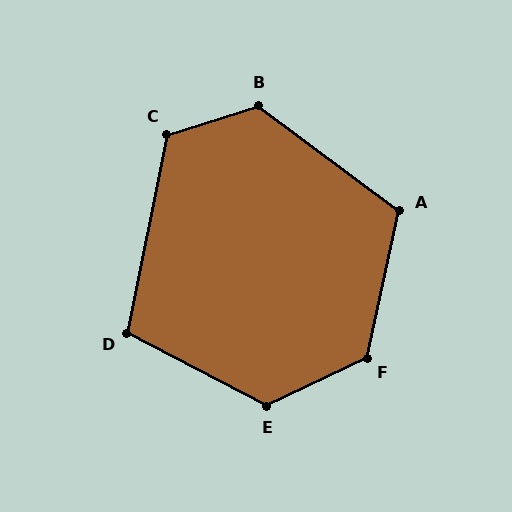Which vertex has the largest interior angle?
F, at approximately 128 degrees.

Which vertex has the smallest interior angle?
D, at approximately 106 degrees.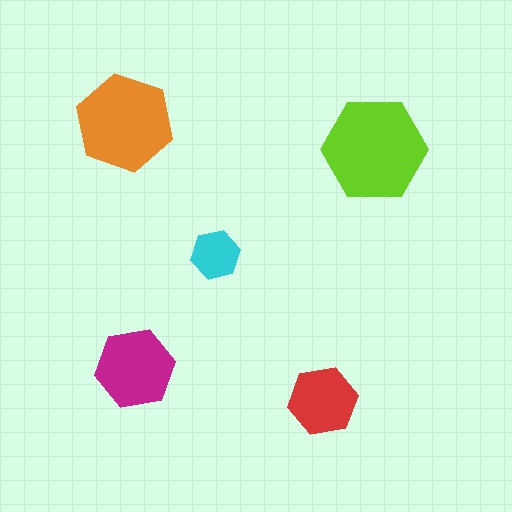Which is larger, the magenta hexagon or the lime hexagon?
The lime one.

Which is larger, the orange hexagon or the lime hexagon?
The lime one.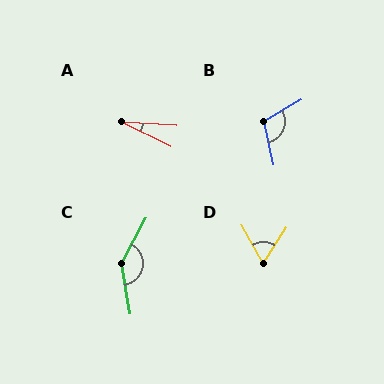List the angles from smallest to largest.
A (22°), D (62°), B (108°), C (143°).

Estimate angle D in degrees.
Approximately 62 degrees.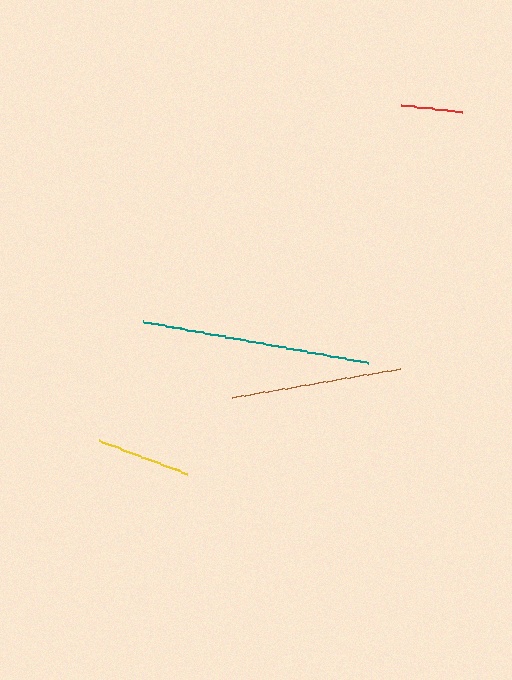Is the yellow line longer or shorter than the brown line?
The brown line is longer than the yellow line.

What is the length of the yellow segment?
The yellow segment is approximately 94 pixels long.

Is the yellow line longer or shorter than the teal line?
The teal line is longer than the yellow line.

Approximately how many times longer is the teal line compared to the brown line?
The teal line is approximately 1.3 times the length of the brown line.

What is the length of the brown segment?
The brown segment is approximately 170 pixels long.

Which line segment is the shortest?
The red line is the shortest at approximately 62 pixels.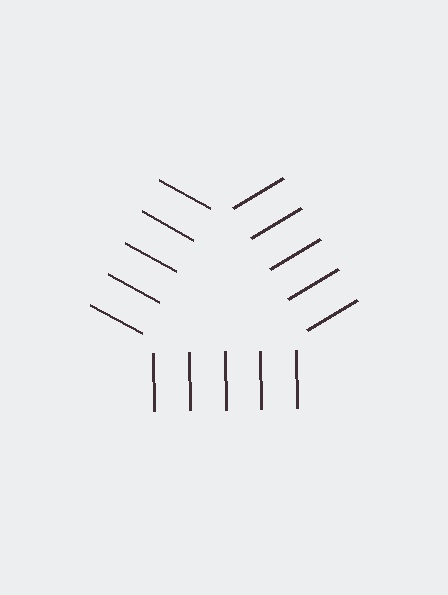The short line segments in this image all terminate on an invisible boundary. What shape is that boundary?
An illusory triangle — the line segments terminate on its edges but no continuous stroke is drawn.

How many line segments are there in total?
15 — 5 along each of the 3 edges.